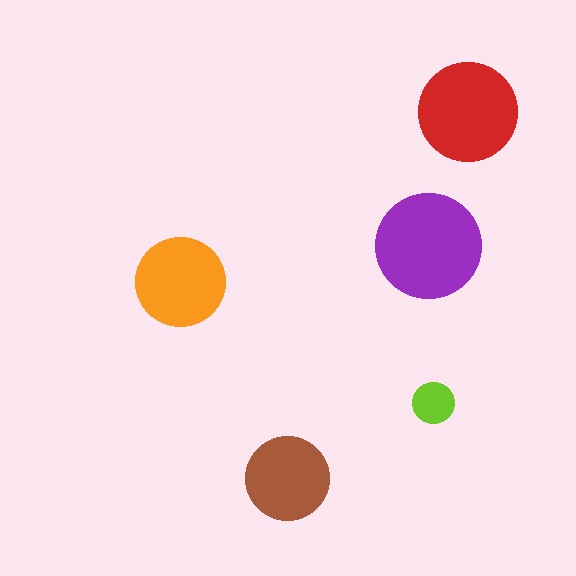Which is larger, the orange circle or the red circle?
The red one.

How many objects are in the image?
There are 5 objects in the image.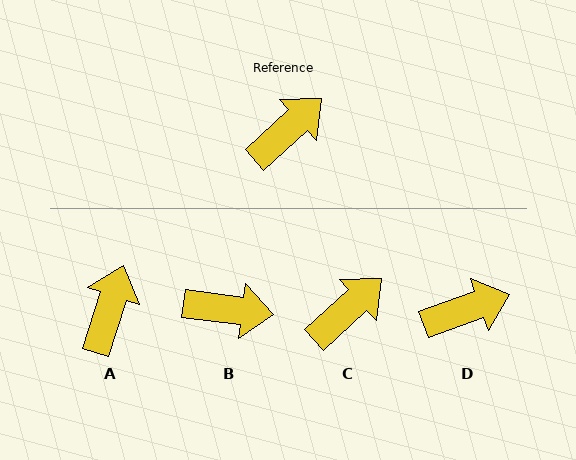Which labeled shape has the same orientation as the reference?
C.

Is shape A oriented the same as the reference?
No, it is off by about 29 degrees.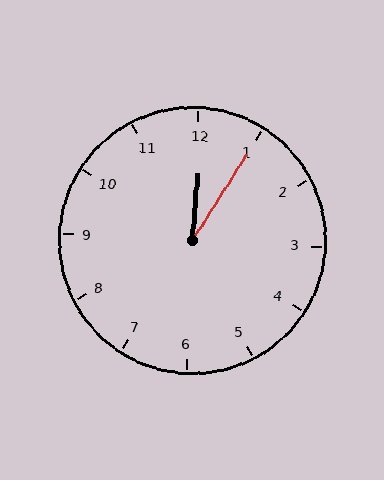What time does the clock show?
12:05.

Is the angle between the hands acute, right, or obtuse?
It is acute.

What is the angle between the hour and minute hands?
Approximately 28 degrees.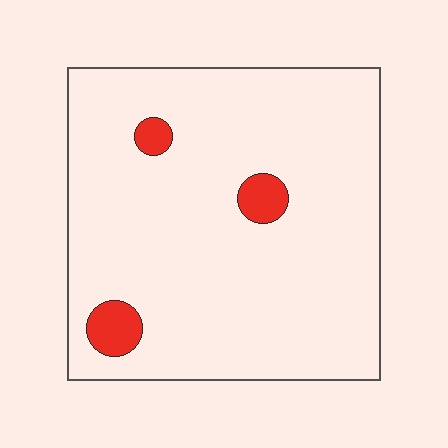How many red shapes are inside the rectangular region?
3.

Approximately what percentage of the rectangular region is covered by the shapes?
Approximately 5%.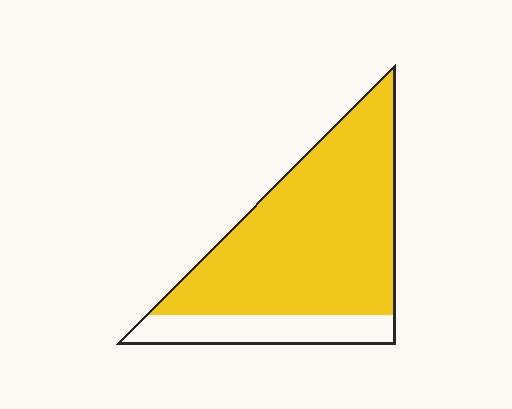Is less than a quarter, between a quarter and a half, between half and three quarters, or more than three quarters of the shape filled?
More than three quarters.